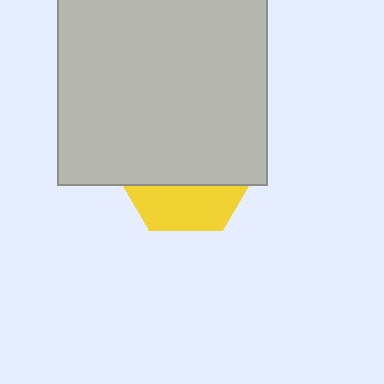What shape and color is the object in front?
The object in front is a light gray square.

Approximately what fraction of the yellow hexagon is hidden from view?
Roughly 68% of the yellow hexagon is hidden behind the light gray square.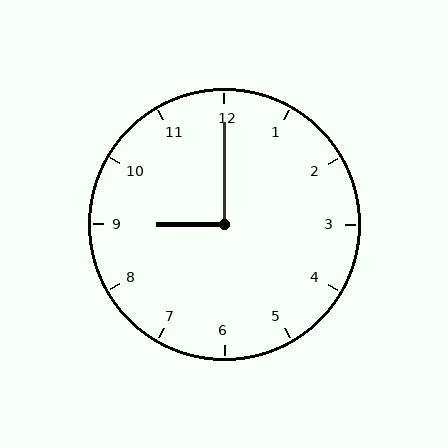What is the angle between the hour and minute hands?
Approximately 90 degrees.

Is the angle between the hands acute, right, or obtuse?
It is right.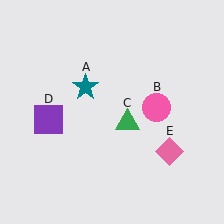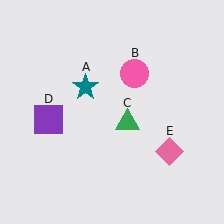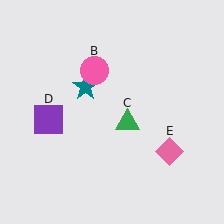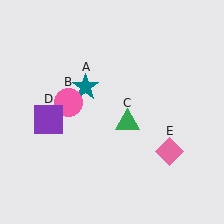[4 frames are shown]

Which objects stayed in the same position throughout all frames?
Teal star (object A) and green triangle (object C) and purple square (object D) and pink diamond (object E) remained stationary.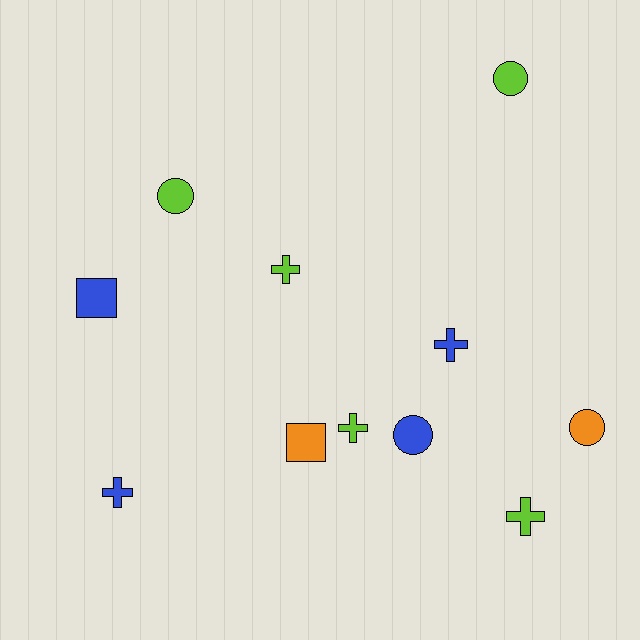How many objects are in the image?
There are 11 objects.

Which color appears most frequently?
Lime, with 5 objects.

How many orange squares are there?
There is 1 orange square.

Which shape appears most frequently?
Cross, with 5 objects.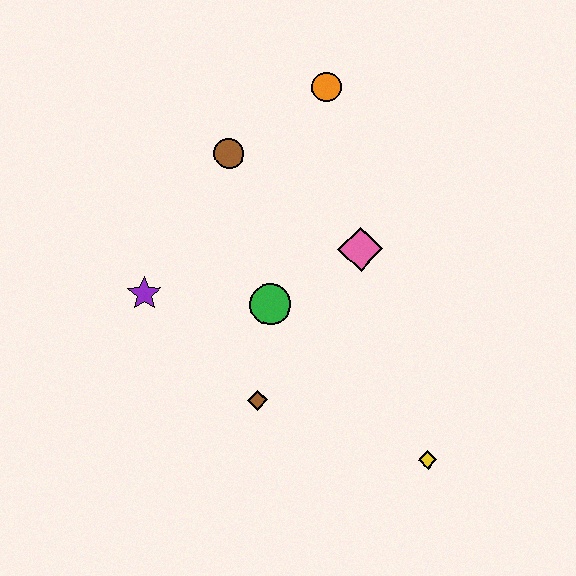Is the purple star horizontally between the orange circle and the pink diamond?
No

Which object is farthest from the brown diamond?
The orange circle is farthest from the brown diamond.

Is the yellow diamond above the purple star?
No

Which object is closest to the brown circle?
The orange circle is closest to the brown circle.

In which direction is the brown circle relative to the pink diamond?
The brown circle is to the left of the pink diamond.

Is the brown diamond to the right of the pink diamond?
No